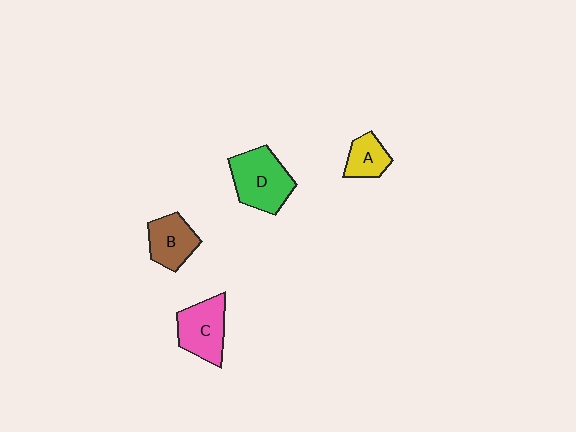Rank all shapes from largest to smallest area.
From largest to smallest: D (green), C (pink), B (brown), A (yellow).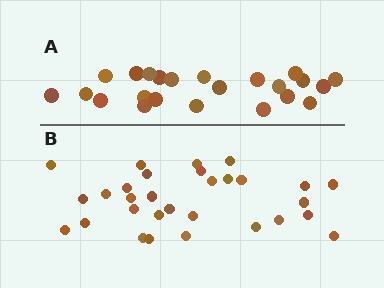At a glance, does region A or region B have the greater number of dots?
Region B (the bottom region) has more dots.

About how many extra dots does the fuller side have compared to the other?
Region B has roughly 8 or so more dots than region A.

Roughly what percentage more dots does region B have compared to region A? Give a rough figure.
About 30% more.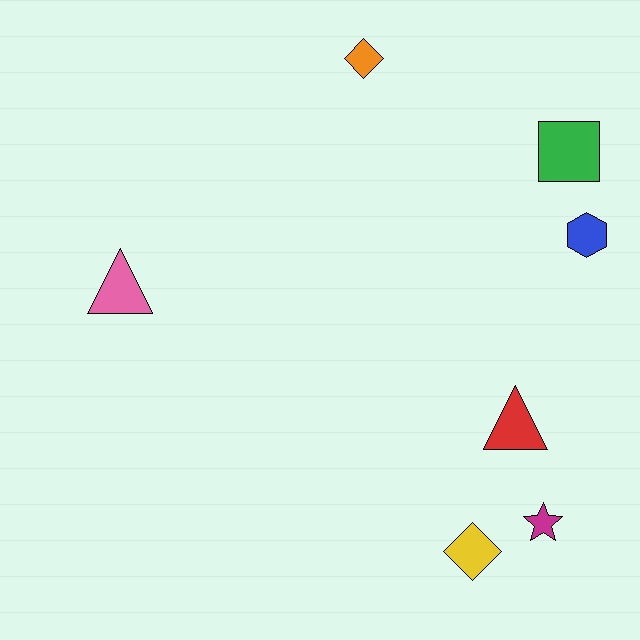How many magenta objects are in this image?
There is 1 magenta object.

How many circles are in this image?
There are no circles.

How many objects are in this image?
There are 7 objects.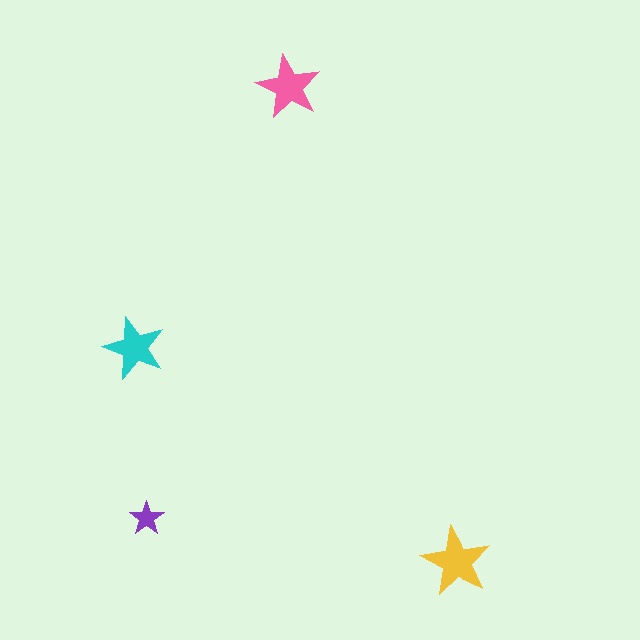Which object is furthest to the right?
The yellow star is rightmost.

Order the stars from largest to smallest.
the yellow one, the pink one, the cyan one, the purple one.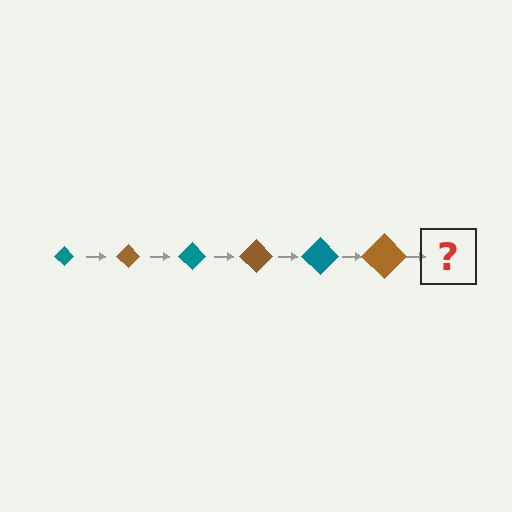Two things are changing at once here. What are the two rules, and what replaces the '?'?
The two rules are that the diamond grows larger each step and the color cycles through teal and brown. The '?' should be a teal diamond, larger than the previous one.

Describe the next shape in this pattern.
It should be a teal diamond, larger than the previous one.